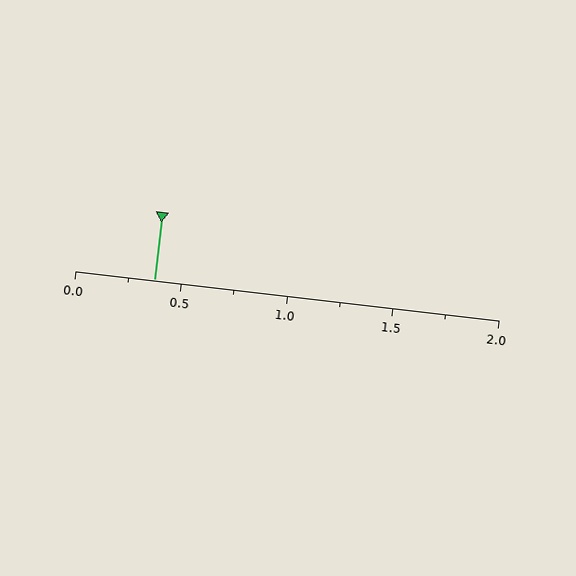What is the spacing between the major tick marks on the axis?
The major ticks are spaced 0.5 apart.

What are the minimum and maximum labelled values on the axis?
The axis runs from 0.0 to 2.0.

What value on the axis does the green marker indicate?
The marker indicates approximately 0.38.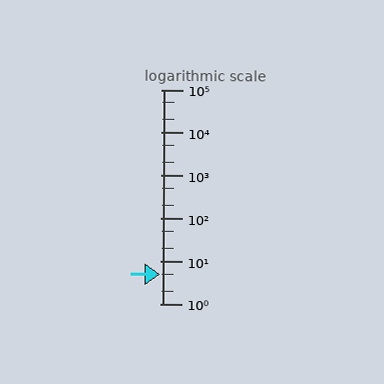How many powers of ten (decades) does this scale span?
The scale spans 5 decades, from 1 to 100000.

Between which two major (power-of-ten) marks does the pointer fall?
The pointer is between 1 and 10.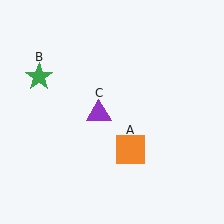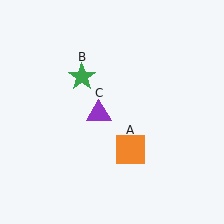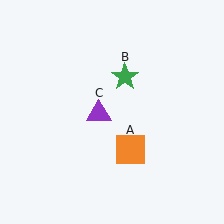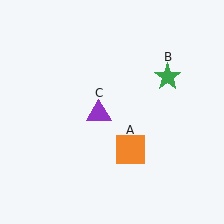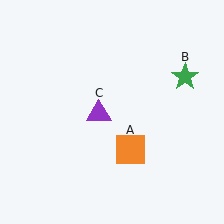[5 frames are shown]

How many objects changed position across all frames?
1 object changed position: green star (object B).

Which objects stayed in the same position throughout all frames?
Orange square (object A) and purple triangle (object C) remained stationary.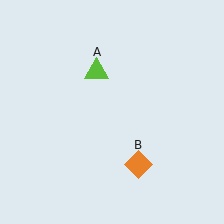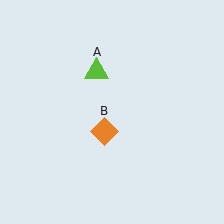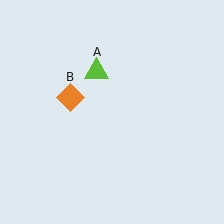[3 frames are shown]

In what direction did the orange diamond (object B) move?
The orange diamond (object B) moved up and to the left.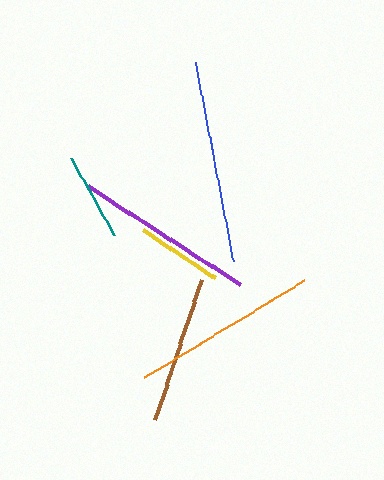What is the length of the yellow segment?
The yellow segment is approximately 87 pixels long.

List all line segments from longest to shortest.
From longest to shortest: blue, orange, purple, brown, teal, yellow.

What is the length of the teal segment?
The teal segment is approximately 88 pixels long.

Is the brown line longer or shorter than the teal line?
The brown line is longer than the teal line.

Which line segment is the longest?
The blue line is the longest at approximately 203 pixels.